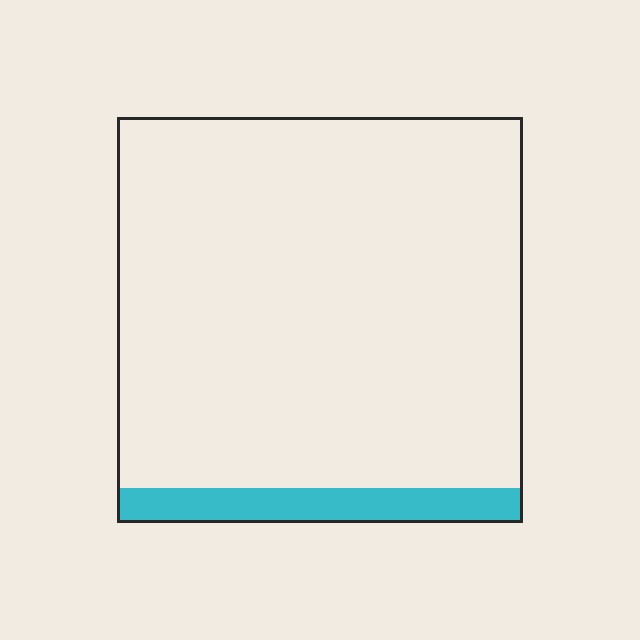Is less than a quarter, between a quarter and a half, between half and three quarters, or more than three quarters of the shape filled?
Less than a quarter.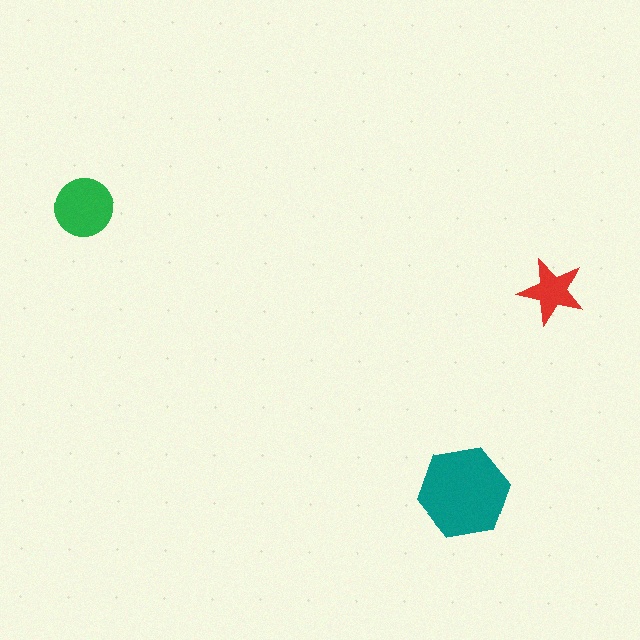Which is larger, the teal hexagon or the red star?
The teal hexagon.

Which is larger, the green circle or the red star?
The green circle.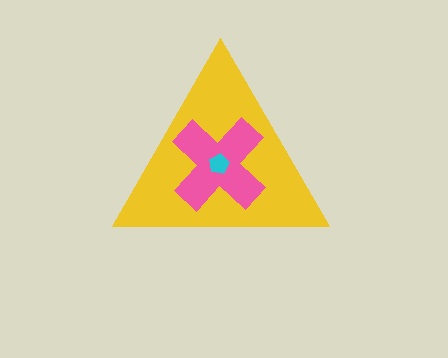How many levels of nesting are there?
3.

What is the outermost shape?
The yellow triangle.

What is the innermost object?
The cyan pentagon.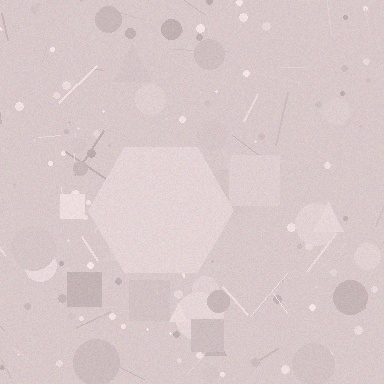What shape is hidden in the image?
A hexagon is hidden in the image.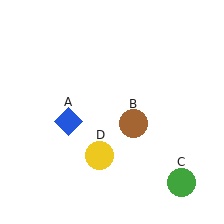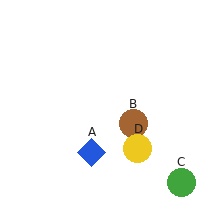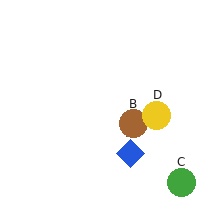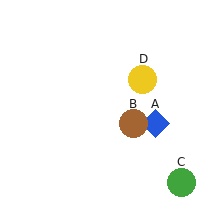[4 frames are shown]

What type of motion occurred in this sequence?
The blue diamond (object A), yellow circle (object D) rotated counterclockwise around the center of the scene.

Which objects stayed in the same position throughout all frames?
Brown circle (object B) and green circle (object C) remained stationary.